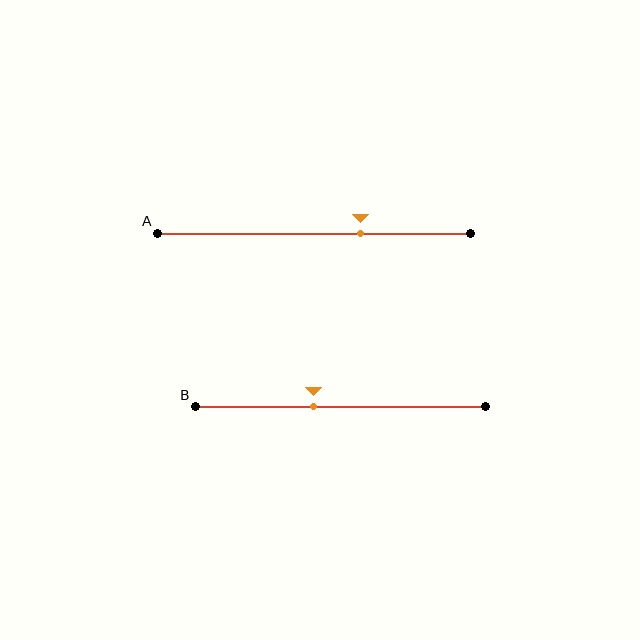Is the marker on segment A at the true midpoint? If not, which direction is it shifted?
No, the marker on segment A is shifted to the right by about 15% of the segment length.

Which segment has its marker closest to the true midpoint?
Segment B has its marker closest to the true midpoint.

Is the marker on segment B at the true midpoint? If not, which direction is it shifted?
No, the marker on segment B is shifted to the left by about 9% of the segment length.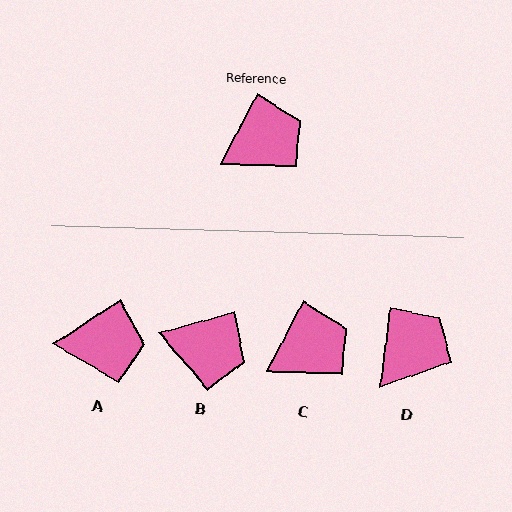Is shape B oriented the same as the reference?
No, it is off by about 47 degrees.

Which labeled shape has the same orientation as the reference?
C.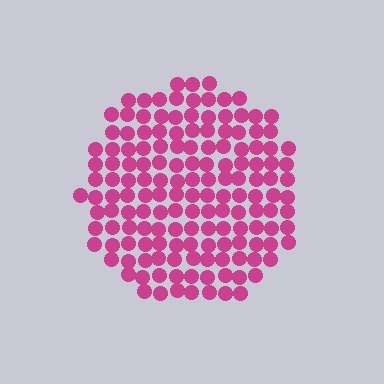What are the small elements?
The small elements are circles.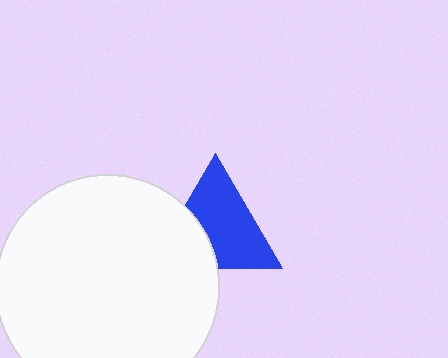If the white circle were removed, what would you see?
You would see the complete blue triangle.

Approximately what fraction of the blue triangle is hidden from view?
Roughly 32% of the blue triangle is hidden behind the white circle.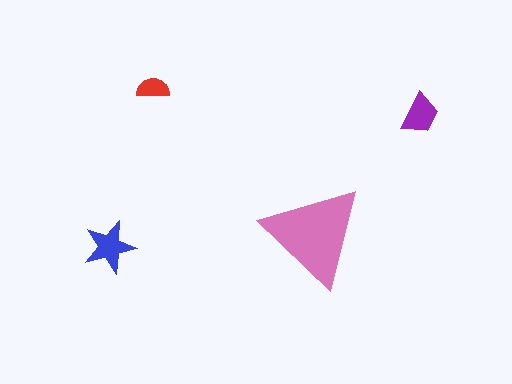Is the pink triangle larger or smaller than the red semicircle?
Larger.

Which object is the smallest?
The red semicircle.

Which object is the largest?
The pink triangle.